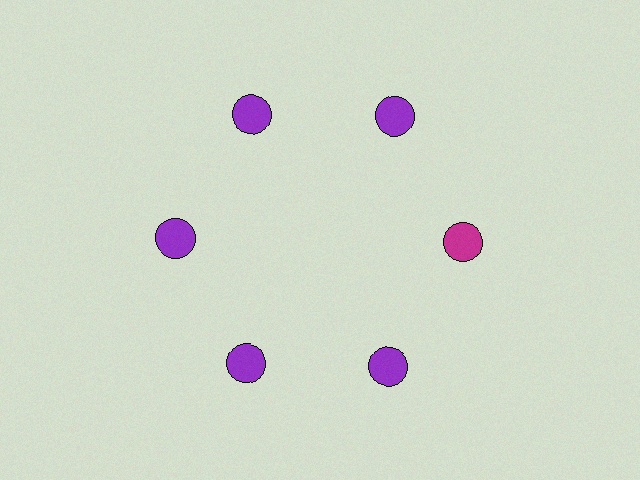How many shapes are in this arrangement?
There are 6 shapes arranged in a ring pattern.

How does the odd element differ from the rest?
It has a different color: magenta instead of purple.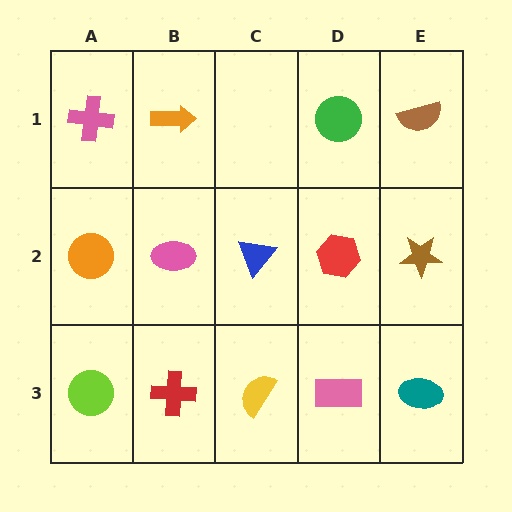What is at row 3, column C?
A yellow semicircle.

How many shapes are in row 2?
5 shapes.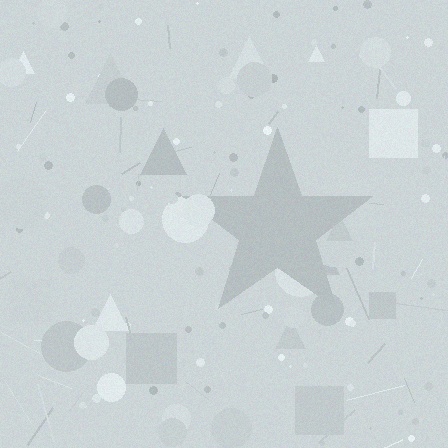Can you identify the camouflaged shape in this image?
The camouflaged shape is a star.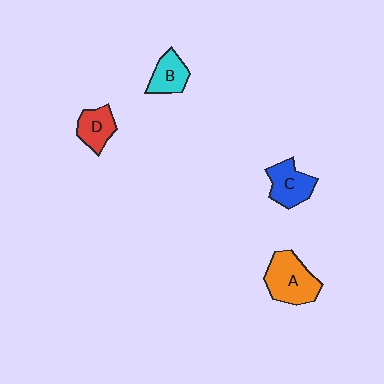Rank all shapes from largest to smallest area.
From largest to smallest: A (orange), C (blue), B (cyan), D (red).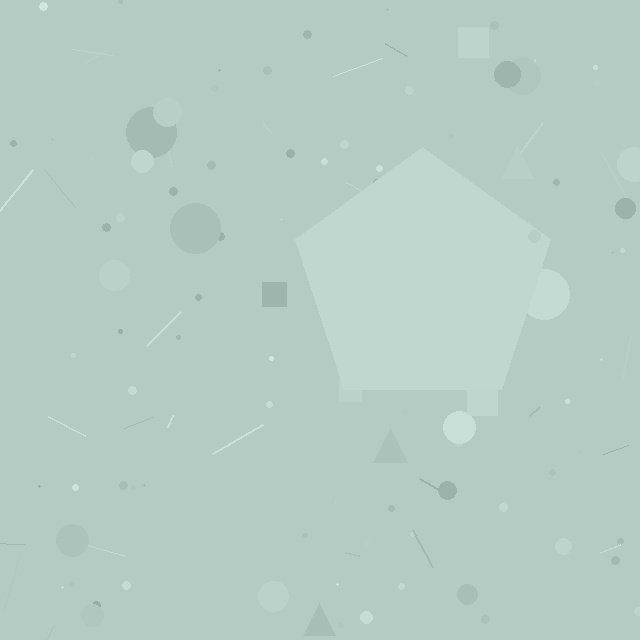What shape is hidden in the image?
A pentagon is hidden in the image.